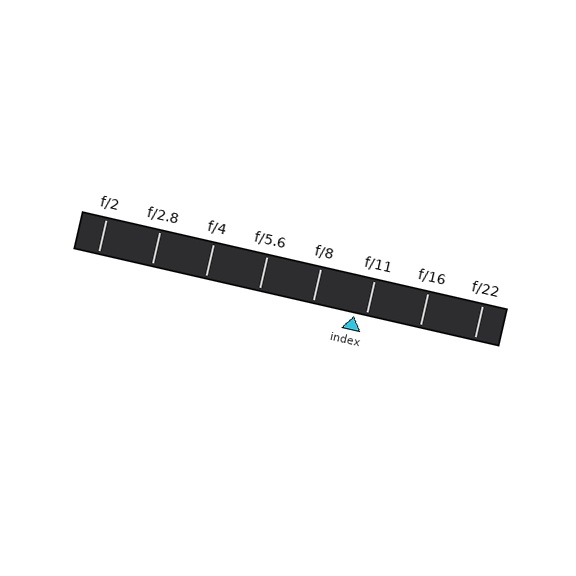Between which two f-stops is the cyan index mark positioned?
The index mark is between f/8 and f/11.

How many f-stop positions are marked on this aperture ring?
There are 8 f-stop positions marked.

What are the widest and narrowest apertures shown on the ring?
The widest aperture shown is f/2 and the narrowest is f/22.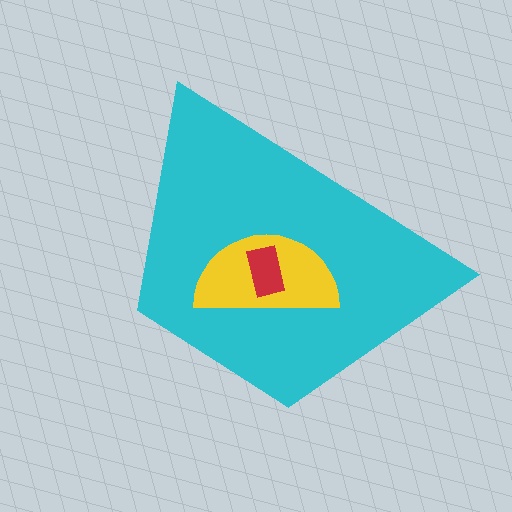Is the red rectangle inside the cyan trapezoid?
Yes.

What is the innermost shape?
The red rectangle.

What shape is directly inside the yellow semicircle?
The red rectangle.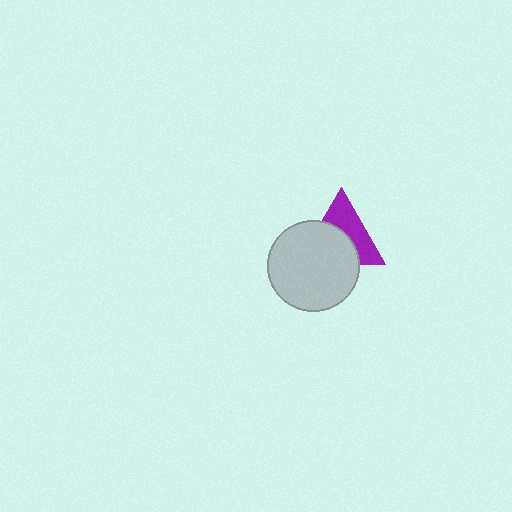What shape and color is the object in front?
The object in front is a light gray circle.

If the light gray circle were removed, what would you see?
You would see the complete purple triangle.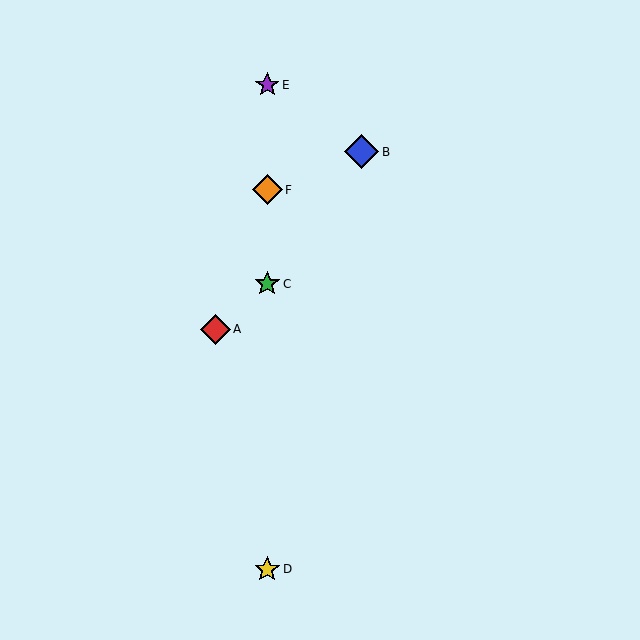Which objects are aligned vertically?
Objects C, D, E, F are aligned vertically.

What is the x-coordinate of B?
Object B is at x≈362.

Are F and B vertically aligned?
No, F is at x≈267 and B is at x≈362.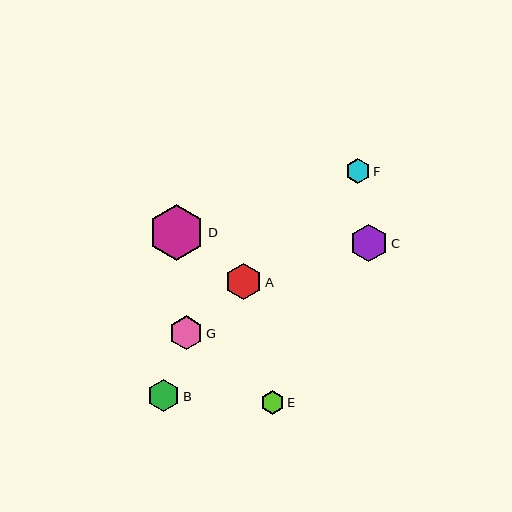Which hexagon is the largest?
Hexagon D is the largest with a size of approximately 55 pixels.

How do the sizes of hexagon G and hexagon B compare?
Hexagon G and hexagon B are approximately the same size.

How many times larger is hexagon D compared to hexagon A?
Hexagon D is approximately 1.5 times the size of hexagon A.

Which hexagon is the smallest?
Hexagon E is the smallest with a size of approximately 24 pixels.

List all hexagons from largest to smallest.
From largest to smallest: D, C, A, G, B, F, E.